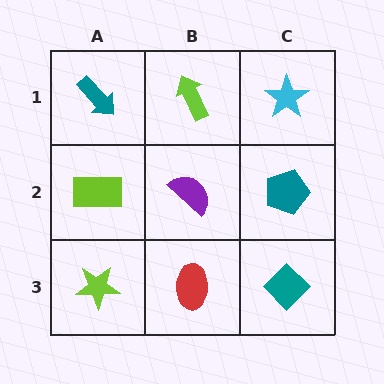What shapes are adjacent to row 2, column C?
A cyan star (row 1, column C), a teal diamond (row 3, column C), a purple semicircle (row 2, column B).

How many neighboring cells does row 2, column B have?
4.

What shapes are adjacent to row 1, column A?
A lime rectangle (row 2, column A), a lime arrow (row 1, column B).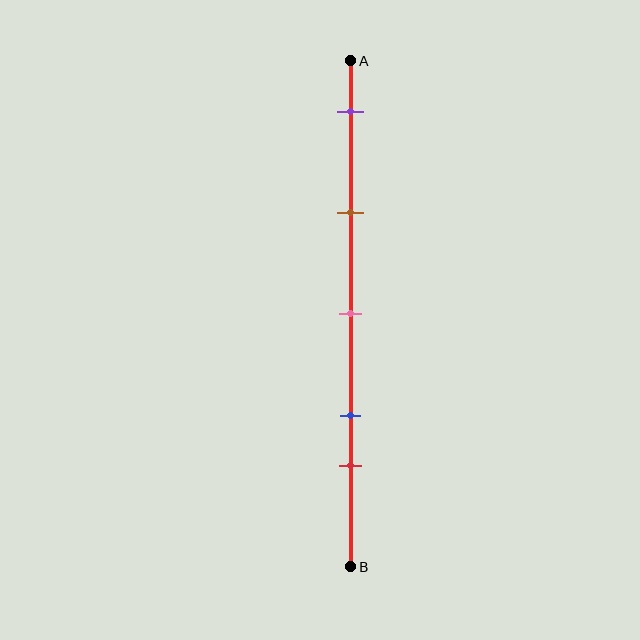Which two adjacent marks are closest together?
The blue and red marks are the closest adjacent pair.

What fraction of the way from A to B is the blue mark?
The blue mark is approximately 70% (0.7) of the way from A to B.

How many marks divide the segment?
There are 5 marks dividing the segment.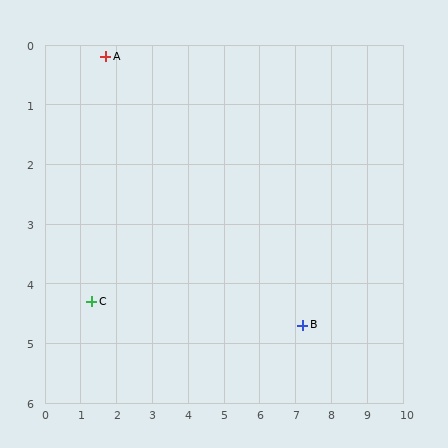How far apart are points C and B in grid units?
Points C and B are about 5.9 grid units apart.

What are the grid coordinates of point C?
Point C is at approximately (1.3, 4.3).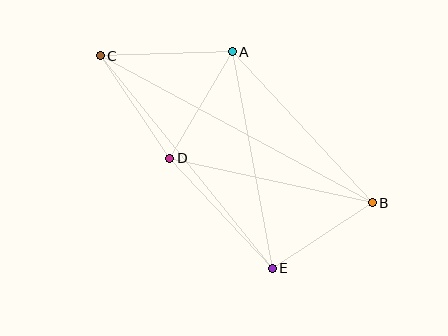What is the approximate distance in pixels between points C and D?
The distance between C and D is approximately 124 pixels.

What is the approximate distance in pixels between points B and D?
The distance between B and D is approximately 207 pixels.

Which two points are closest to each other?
Points B and E are closest to each other.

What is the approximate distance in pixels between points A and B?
The distance between A and B is approximately 206 pixels.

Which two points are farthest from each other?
Points B and C are farthest from each other.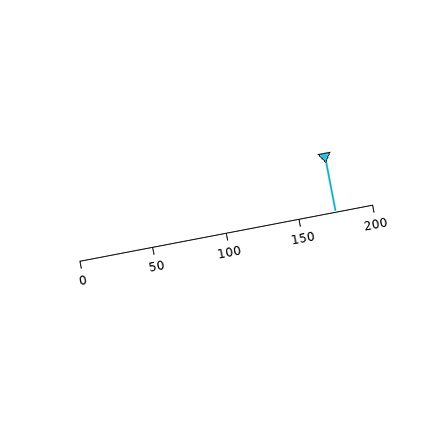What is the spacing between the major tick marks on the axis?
The major ticks are spaced 50 apart.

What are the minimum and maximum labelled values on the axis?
The axis runs from 0 to 200.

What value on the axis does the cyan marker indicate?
The marker indicates approximately 175.